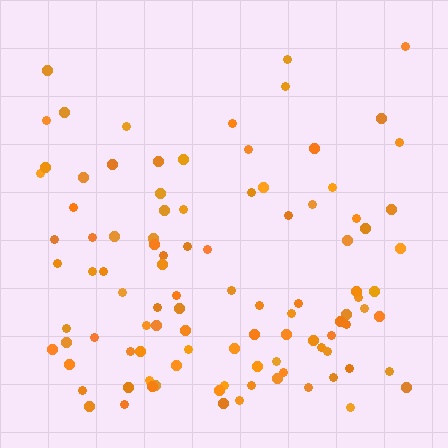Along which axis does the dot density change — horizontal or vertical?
Vertical.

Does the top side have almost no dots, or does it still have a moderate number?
Still a moderate number, just noticeably fewer than the bottom.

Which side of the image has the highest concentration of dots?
The bottom.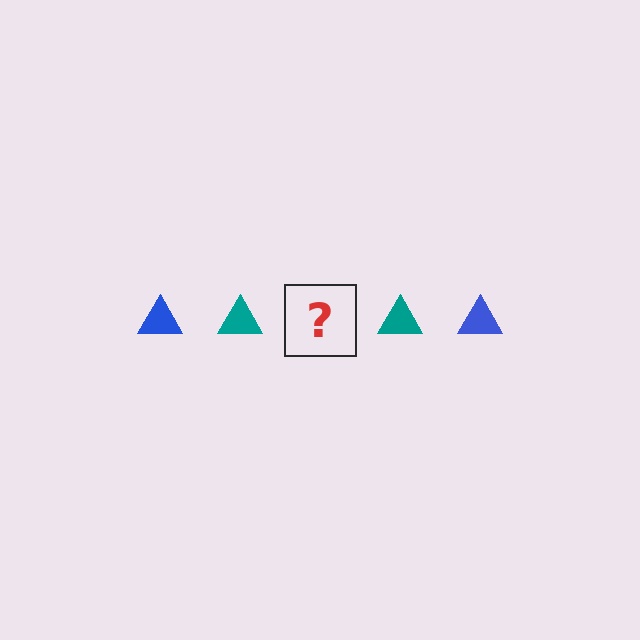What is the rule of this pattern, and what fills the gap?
The rule is that the pattern cycles through blue, teal triangles. The gap should be filled with a blue triangle.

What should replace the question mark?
The question mark should be replaced with a blue triangle.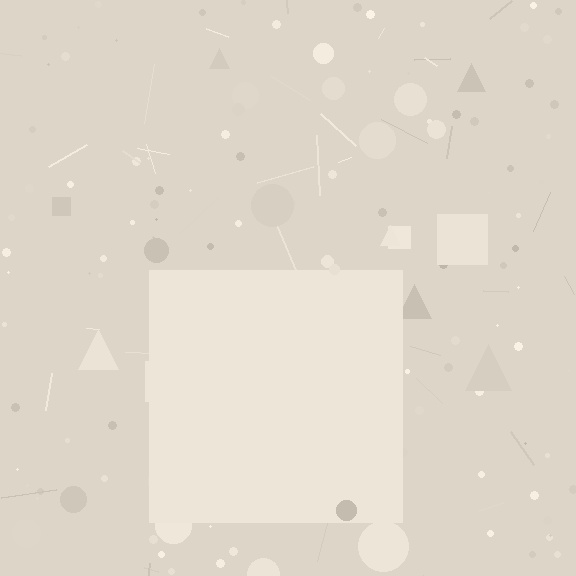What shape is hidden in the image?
A square is hidden in the image.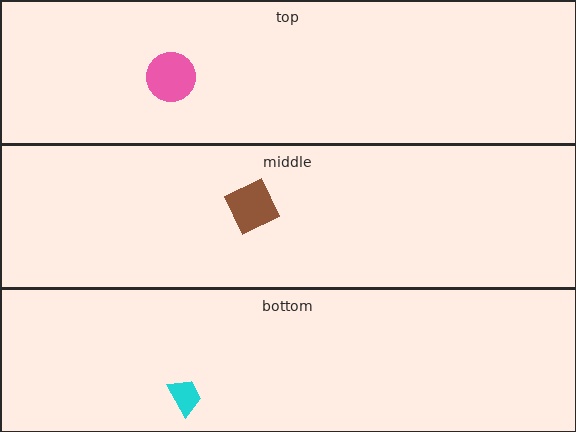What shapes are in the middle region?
The brown square.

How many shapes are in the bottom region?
1.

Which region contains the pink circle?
The top region.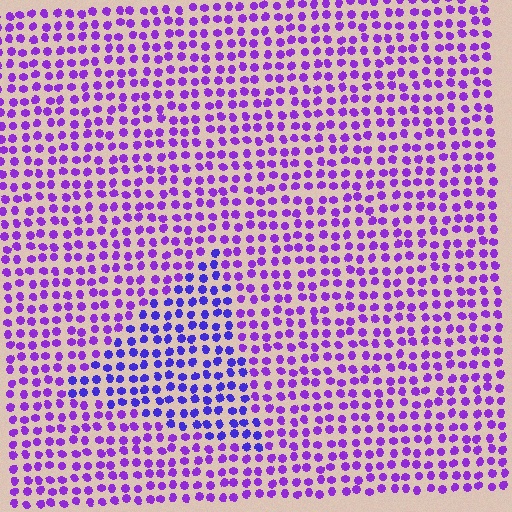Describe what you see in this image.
The image is filled with small purple elements in a uniform arrangement. A triangle-shaped region is visible where the elements are tinted to a slightly different hue, forming a subtle color boundary.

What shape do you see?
I see a triangle.